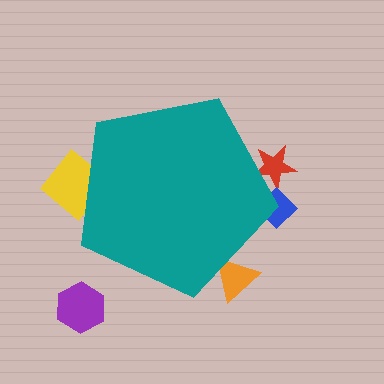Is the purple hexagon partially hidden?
No, the purple hexagon is fully visible.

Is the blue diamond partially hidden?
Yes, the blue diamond is partially hidden behind the teal pentagon.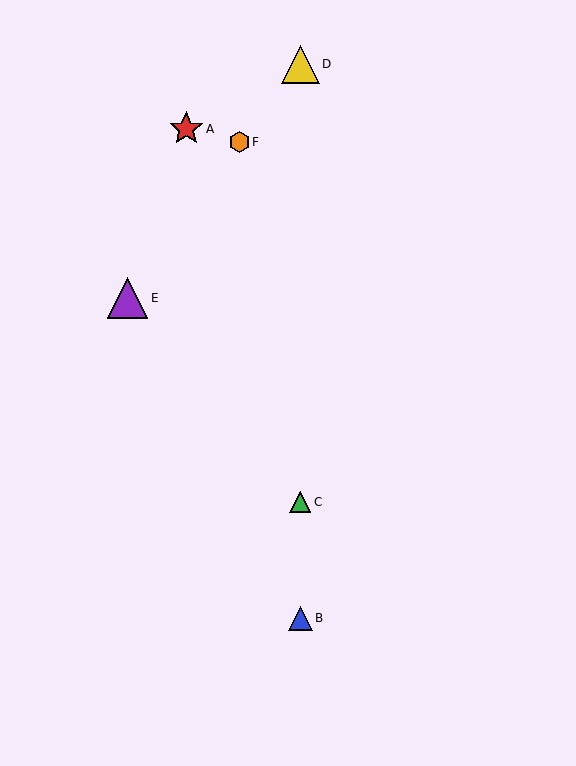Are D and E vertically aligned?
No, D is at x≈300 and E is at x≈127.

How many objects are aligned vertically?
3 objects (B, C, D) are aligned vertically.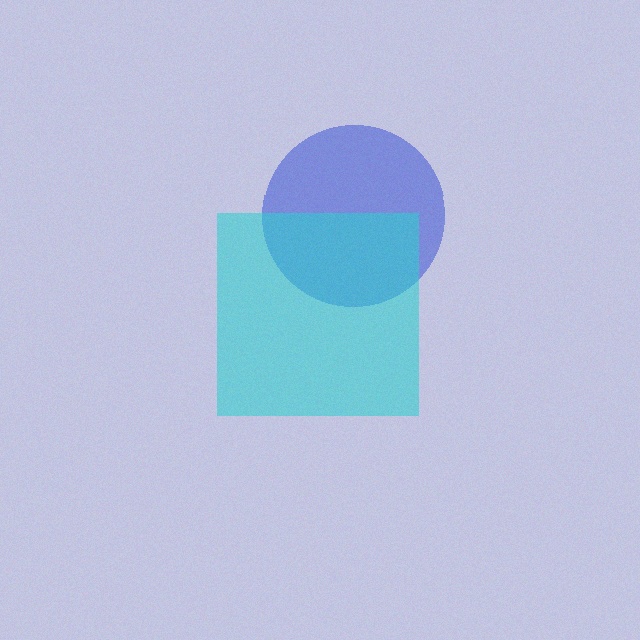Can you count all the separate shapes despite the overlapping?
Yes, there are 2 separate shapes.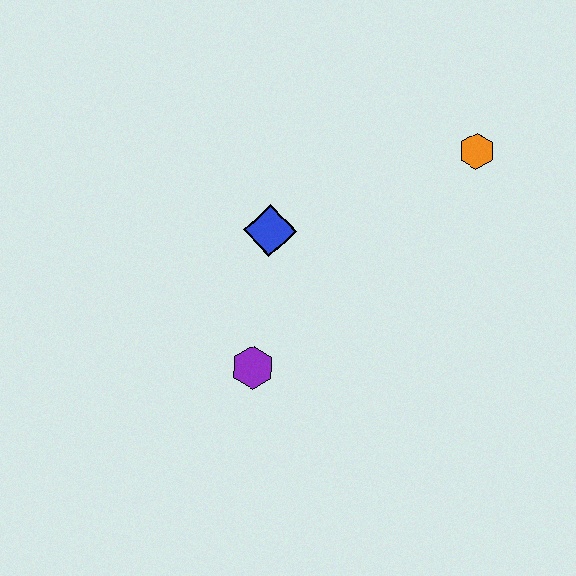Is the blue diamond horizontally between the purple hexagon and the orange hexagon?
Yes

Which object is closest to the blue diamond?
The purple hexagon is closest to the blue diamond.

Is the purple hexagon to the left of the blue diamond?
Yes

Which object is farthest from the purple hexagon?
The orange hexagon is farthest from the purple hexagon.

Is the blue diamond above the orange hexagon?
No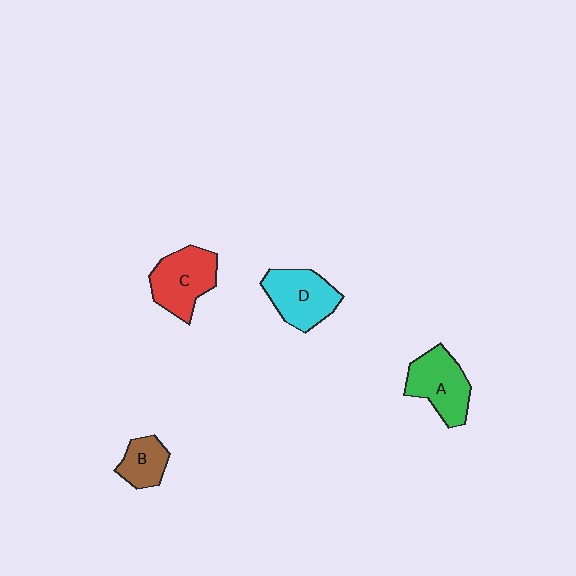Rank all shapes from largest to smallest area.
From largest to smallest: C (red), A (green), D (cyan), B (brown).